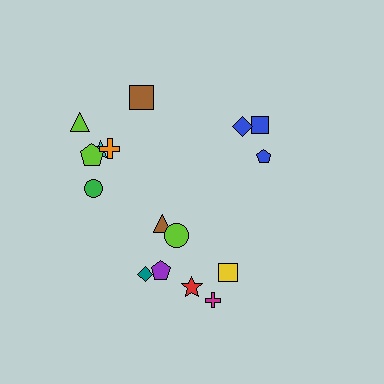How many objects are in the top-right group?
There are 3 objects.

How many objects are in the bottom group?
There are 7 objects.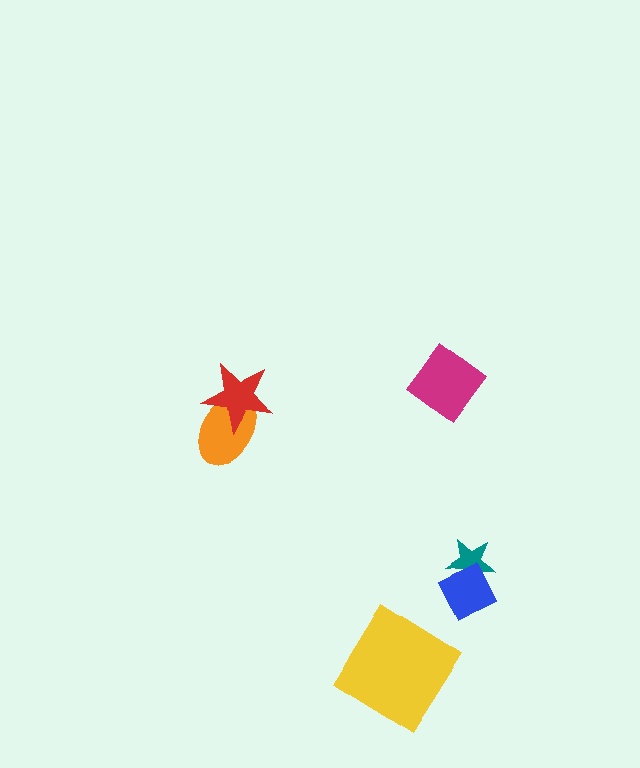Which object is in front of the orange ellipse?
The red star is in front of the orange ellipse.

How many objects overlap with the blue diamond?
1 object overlaps with the blue diamond.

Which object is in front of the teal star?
The blue diamond is in front of the teal star.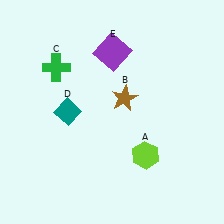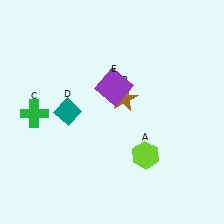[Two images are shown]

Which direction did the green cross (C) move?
The green cross (C) moved down.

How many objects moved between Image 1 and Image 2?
2 objects moved between the two images.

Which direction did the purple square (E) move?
The purple square (E) moved down.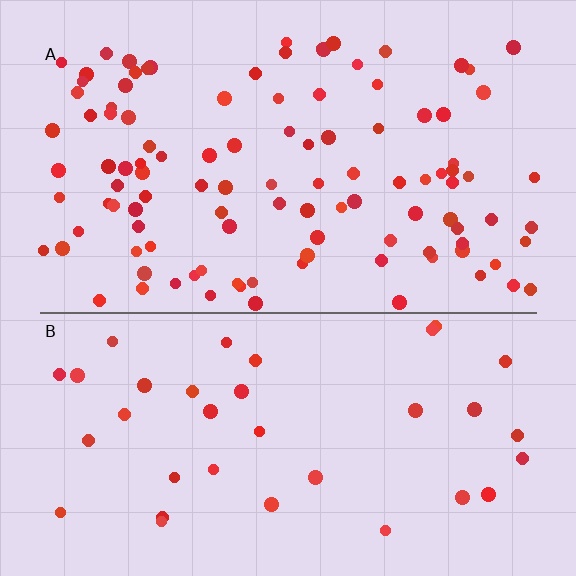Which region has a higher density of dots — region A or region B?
A (the top).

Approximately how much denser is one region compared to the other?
Approximately 3.1× — region A over region B.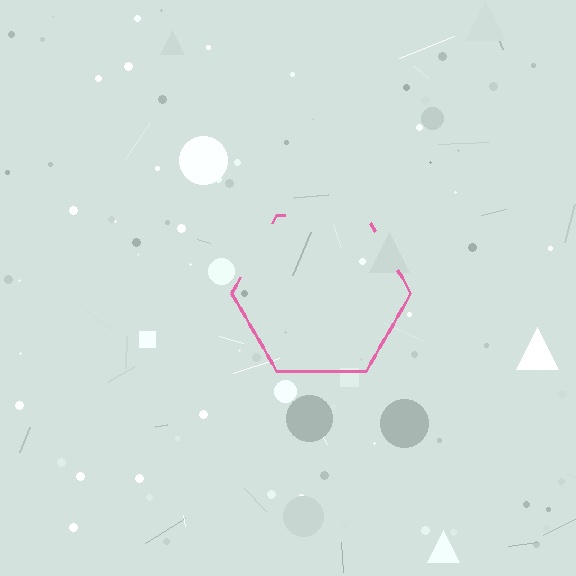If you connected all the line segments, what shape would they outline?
They would outline a hexagon.